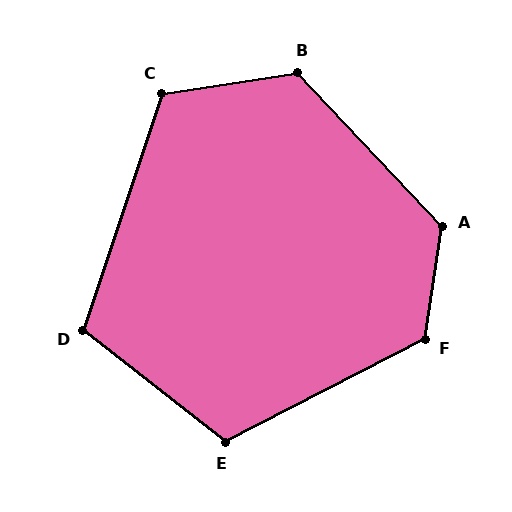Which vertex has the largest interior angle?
A, at approximately 128 degrees.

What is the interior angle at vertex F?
Approximately 126 degrees (obtuse).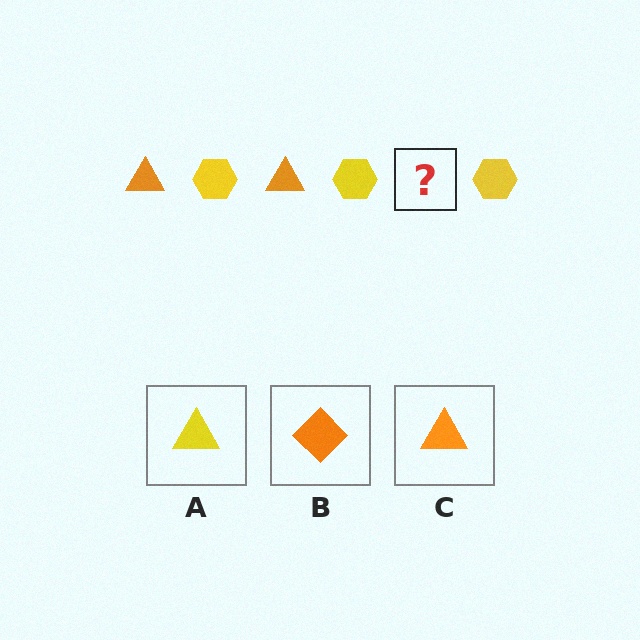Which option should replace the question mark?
Option C.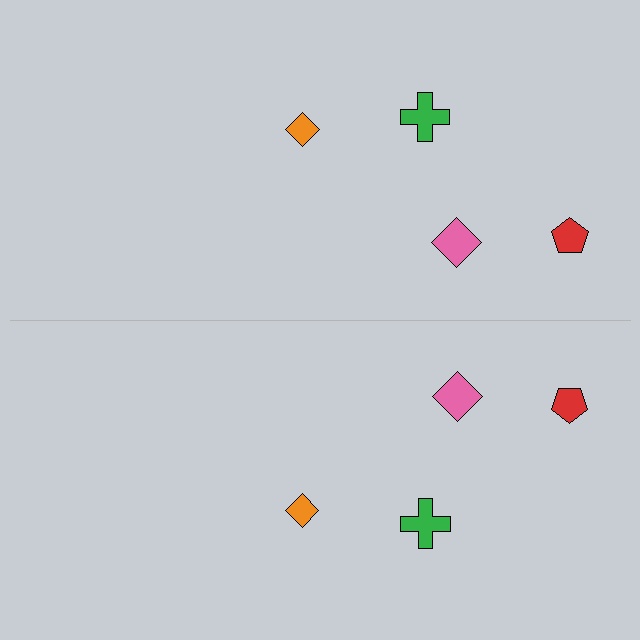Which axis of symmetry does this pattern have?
The pattern has a horizontal axis of symmetry running through the center of the image.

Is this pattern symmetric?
Yes, this pattern has bilateral (reflection) symmetry.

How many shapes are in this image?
There are 8 shapes in this image.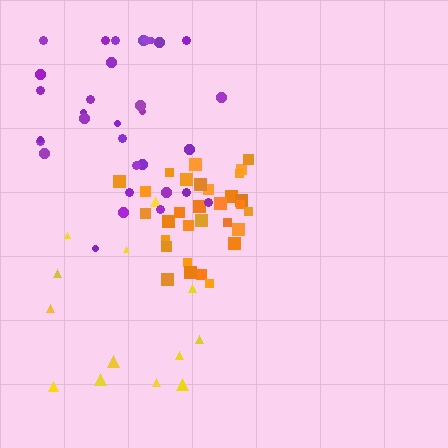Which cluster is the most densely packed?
Orange.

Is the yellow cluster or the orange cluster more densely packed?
Orange.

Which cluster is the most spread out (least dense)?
Yellow.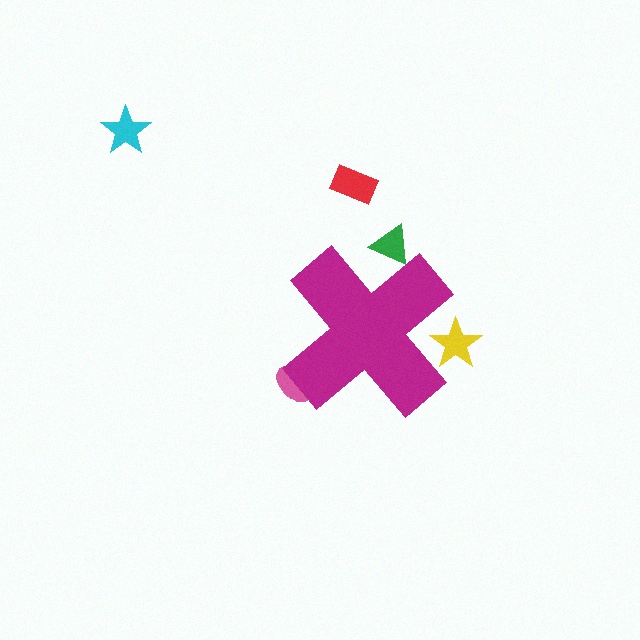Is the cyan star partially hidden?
No, the cyan star is fully visible.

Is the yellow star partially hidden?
Yes, the yellow star is partially hidden behind the magenta cross.